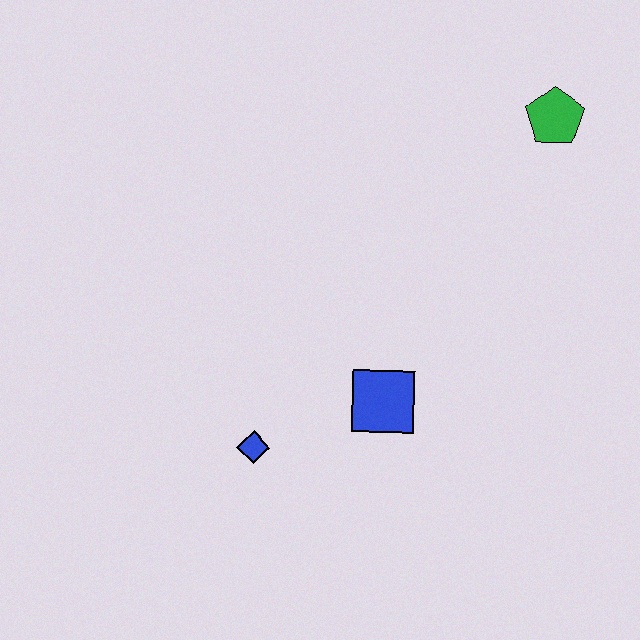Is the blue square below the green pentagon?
Yes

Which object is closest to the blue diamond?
The blue square is closest to the blue diamond.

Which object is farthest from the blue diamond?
The green pentagon is farthest from the blue diamond.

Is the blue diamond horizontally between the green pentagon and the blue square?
No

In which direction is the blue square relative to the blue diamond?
The blue square is to the right of the blue diamond.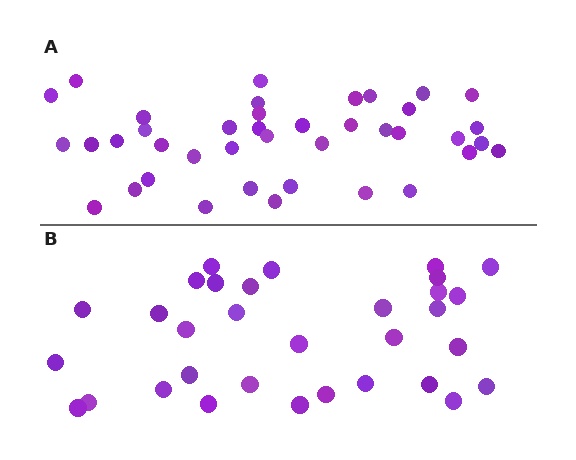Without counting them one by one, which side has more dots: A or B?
Region A (the top region) has more dots.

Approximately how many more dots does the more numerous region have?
Region A has roughly 8 or so more dots than region B.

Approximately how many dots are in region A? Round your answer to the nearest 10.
About 40 dots.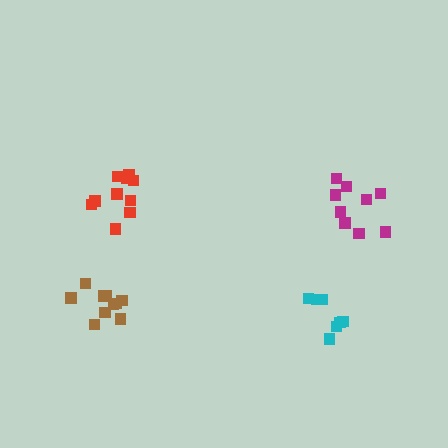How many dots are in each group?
Group 1: 11 dots, Group 2: 9 dots, Group 3: 7 dots, Group 4: 11 dots (38 total).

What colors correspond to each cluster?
The clusters are colored: red, magenta, cyan, brown.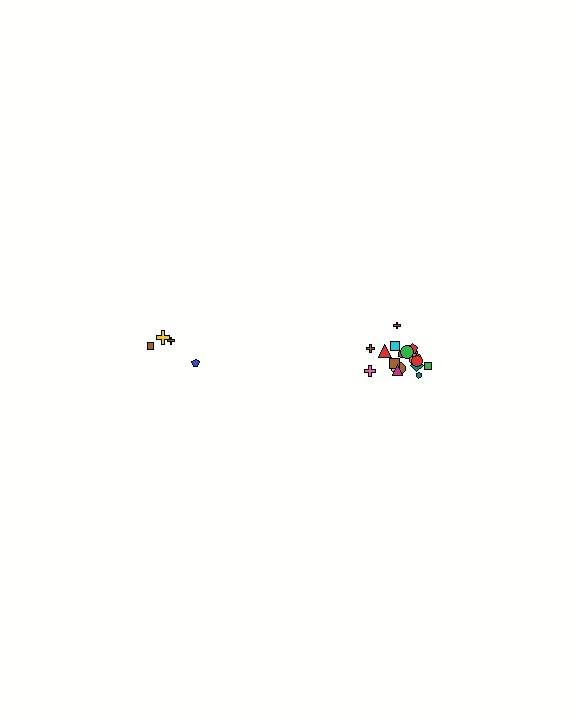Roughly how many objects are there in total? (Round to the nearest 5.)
Roughly 20 objects in total.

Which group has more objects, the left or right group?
The right group.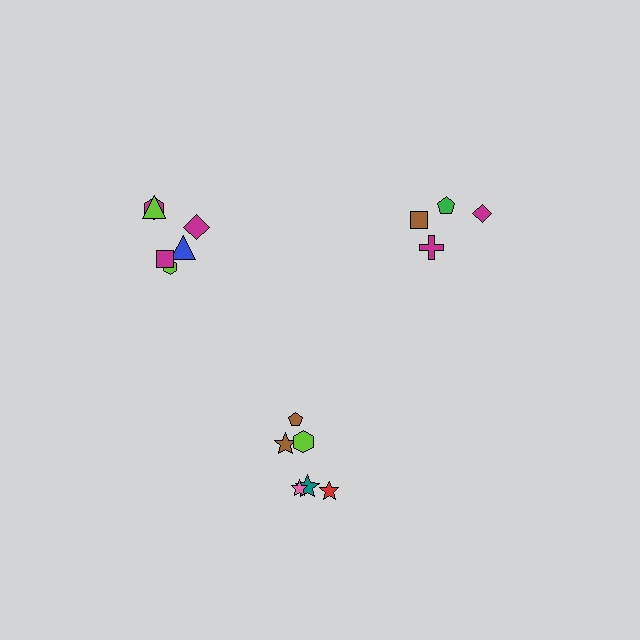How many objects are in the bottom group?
There are 6 objects.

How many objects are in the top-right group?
There are 4 objects.